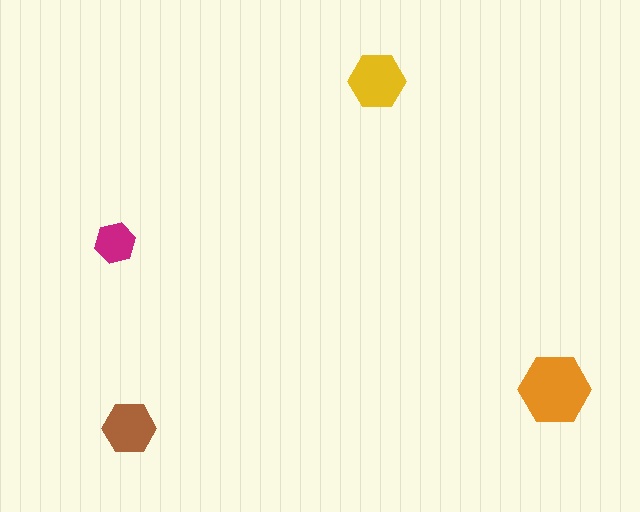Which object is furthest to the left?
The magenta hexagon is leftmost.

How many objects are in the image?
There are 4 objects in the image.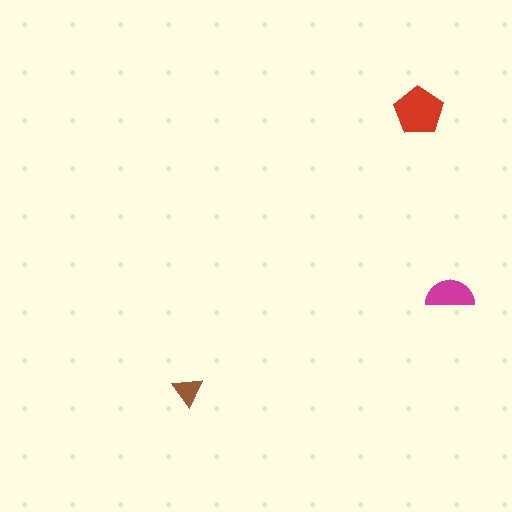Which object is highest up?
The red pentagon is topmost.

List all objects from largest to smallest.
The red pentagon, the magenta semicircle, the brown triangle.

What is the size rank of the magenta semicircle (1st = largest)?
2nd.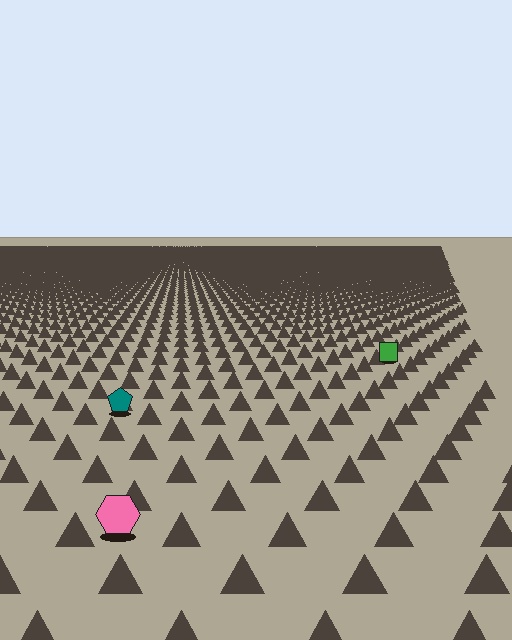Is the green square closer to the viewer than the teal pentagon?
No. The teal pentagon is closer — you can tell from the texture gradient: the ground texture is coarser near it.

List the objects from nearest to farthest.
From nearest to farthest: the pink hexagon, the teal pentagon, the green square.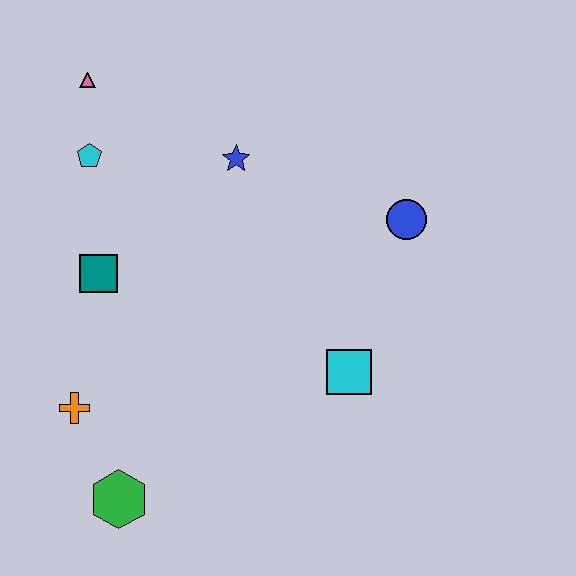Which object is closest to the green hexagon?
The orange cross is closest to the green hexagon.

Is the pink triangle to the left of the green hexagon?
Yes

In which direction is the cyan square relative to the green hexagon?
The cyan square is to the right of the green hexagon.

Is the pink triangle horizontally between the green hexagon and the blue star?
No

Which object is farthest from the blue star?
The green hexagon is farthest from the blue star.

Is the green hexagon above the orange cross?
No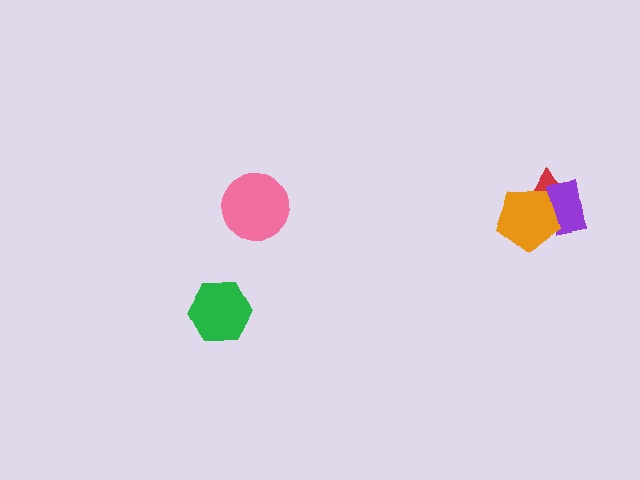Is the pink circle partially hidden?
No, no other shape covers it.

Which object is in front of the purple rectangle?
The orange pentagon is in front of the purple rectangle.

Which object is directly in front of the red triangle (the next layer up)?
The purple rectangle is directly in front of the red triangle.